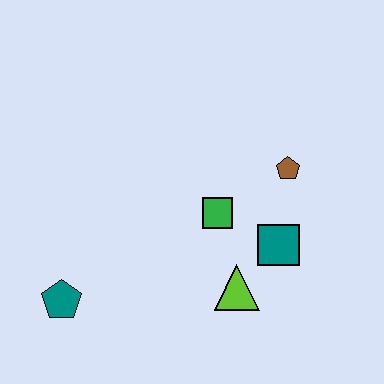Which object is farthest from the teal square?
The teal pentagon is farthest from the teal square.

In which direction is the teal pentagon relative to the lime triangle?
The teal pentagon is to the left of the lime triangle.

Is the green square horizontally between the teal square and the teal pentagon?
Yes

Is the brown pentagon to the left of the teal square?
No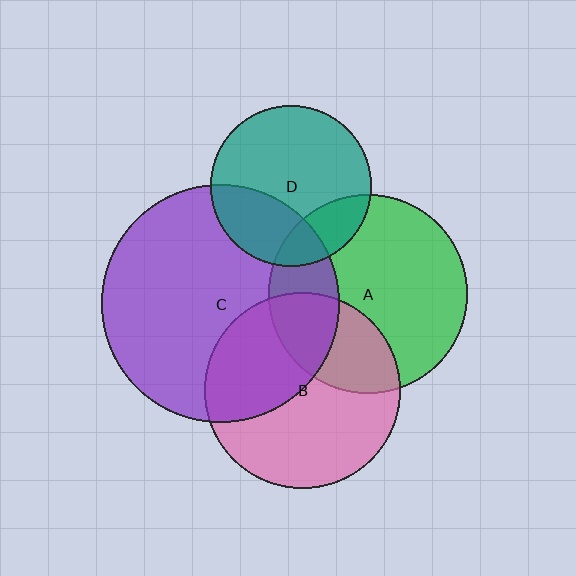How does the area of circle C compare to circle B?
Approximately 1.5 times.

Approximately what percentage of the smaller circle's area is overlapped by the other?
Approximately 30%.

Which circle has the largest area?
Circle C (purple).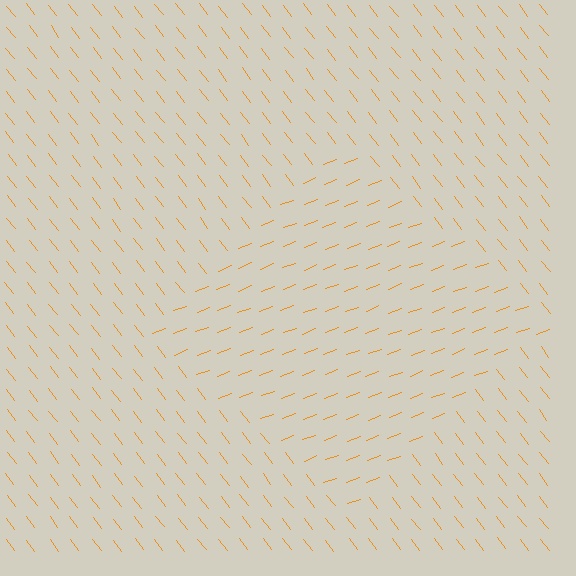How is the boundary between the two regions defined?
The boundary is defined purely by a change in line orientation (approximately 74 degrees difference). All lines are the same color and thickness.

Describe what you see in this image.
The image is filled with small orange line segments. A diamond region in the image has lines oriented differently from the surrounding lines, creating a visible texture boundary.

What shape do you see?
I see a diamond.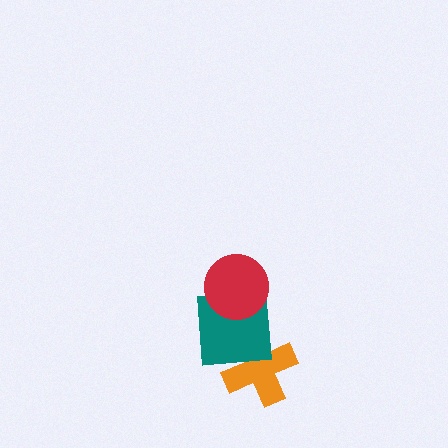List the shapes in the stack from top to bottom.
From top to bottom: the red circle, the teal square, the orange cross.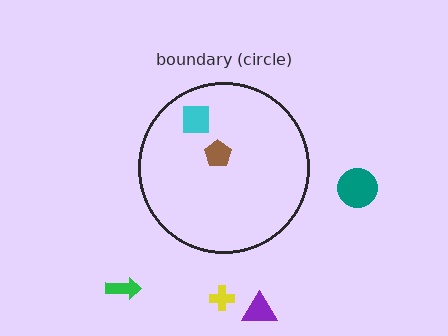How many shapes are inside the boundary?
2 inside, 4 outside.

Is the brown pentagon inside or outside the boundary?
Inside.